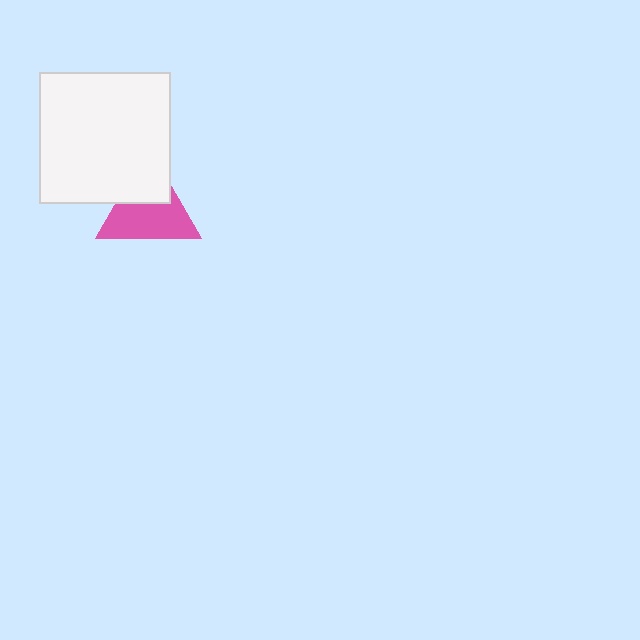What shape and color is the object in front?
The object in front is a white square.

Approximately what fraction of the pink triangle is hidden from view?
Roughly 36% of the pink triangle is hidden behind the white square.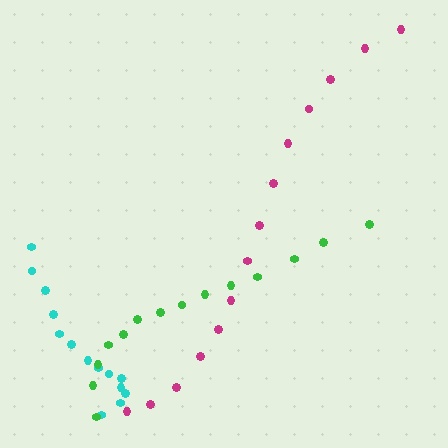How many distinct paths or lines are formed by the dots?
There are 3 distinct paths.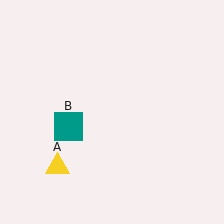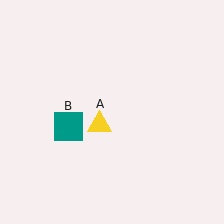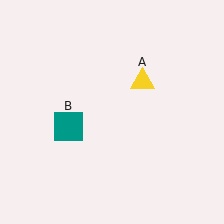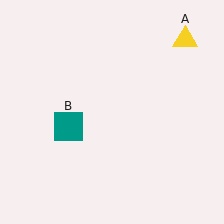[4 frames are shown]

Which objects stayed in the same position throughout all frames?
Teal square (object B) remained stationary.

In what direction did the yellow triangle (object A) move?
The yellow triangle (object A) moved up and to the right.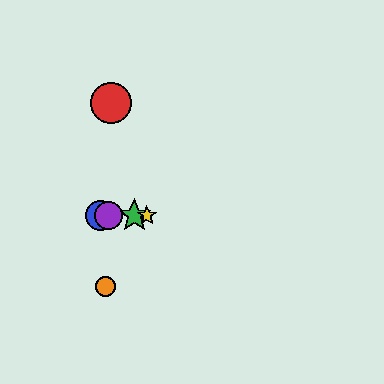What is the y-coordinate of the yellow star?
The yellow star is at y≈216.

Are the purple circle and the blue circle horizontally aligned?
Yes, both are at y≈216.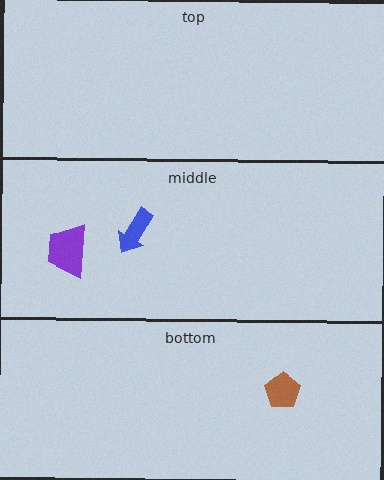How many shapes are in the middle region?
2.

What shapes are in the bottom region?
The brown pentagon.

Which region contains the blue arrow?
The middle region.